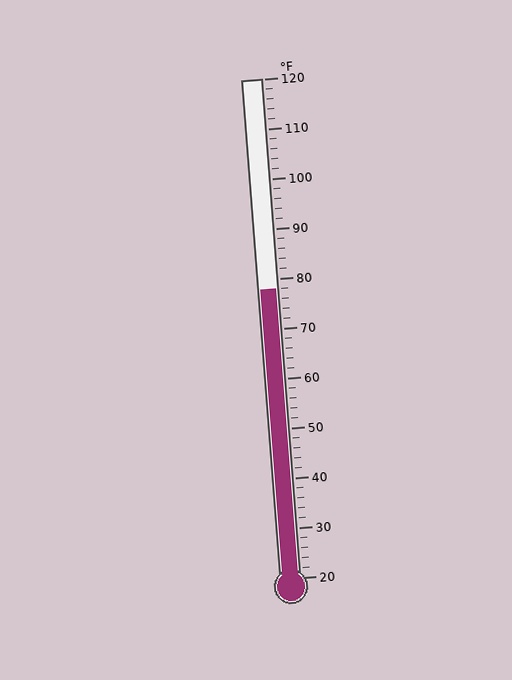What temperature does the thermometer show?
The thermometer shows approximately 78°F.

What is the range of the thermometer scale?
The thermometer scale ranges from 20°F to 120°F.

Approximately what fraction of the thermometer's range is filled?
The thermometer is filled to approximately 60% of its range.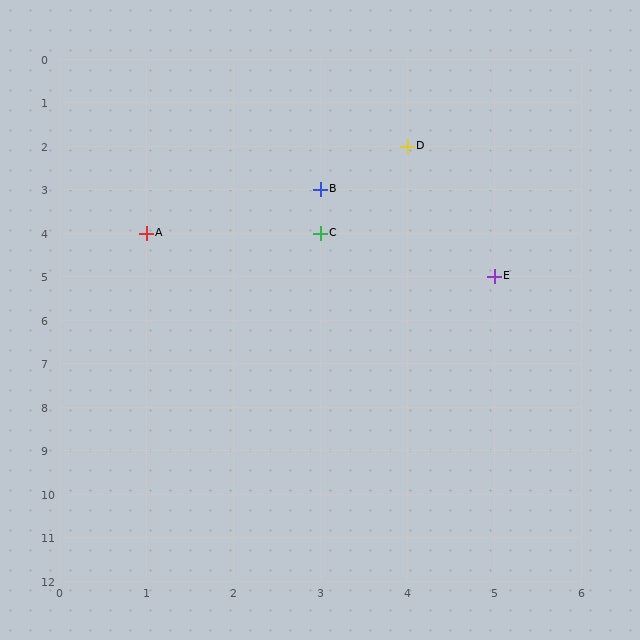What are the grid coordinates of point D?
Point D is at grid coordinates (4, 2).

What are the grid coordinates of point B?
Point B is at grid coordinates (3, 3).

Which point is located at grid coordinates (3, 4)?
Point C is at (3, 4).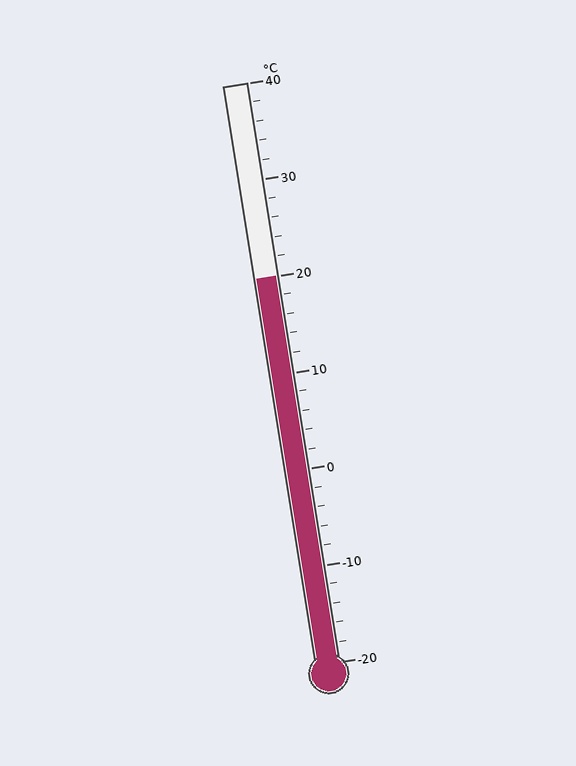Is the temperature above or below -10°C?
The temperature is above -10°C.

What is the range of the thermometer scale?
The thermometer scale ranges from -20°C to 40°C.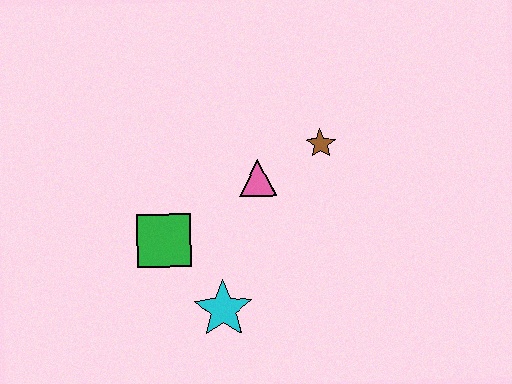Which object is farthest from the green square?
The brown star is farthest from the green square.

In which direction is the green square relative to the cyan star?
The green square is above the cyan star.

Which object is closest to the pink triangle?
The brown star is closest to the pink triangle.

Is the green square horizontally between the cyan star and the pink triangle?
No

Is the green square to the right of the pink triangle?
No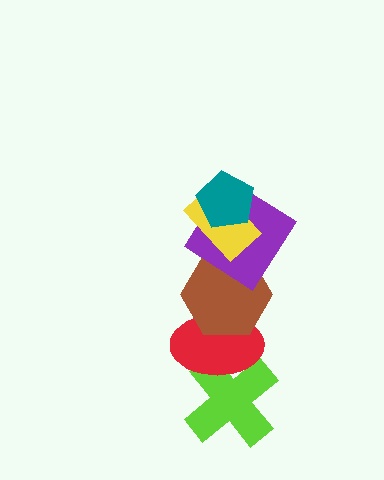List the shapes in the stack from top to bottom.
From top to bottom: the teal pentagon, the yellow rectangle, the purple diamond, the brown hexagon, the red ellipse, the lime cross.